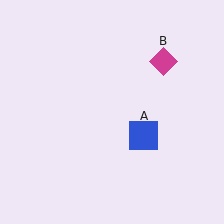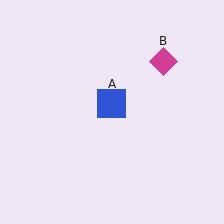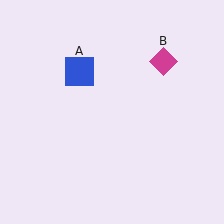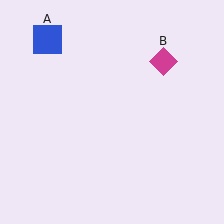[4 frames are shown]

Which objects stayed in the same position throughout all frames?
Magenta diamond (object B) remained stationary.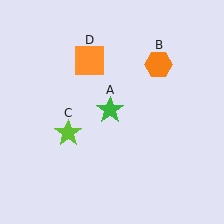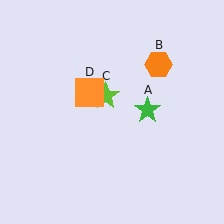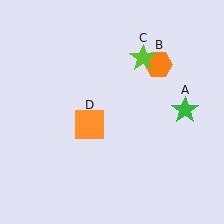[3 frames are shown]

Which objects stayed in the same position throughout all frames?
Orange hexagon (object B) remained stationary.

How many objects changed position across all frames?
3 objects changed position: green star (object A), lime star (object C), orange square (object D).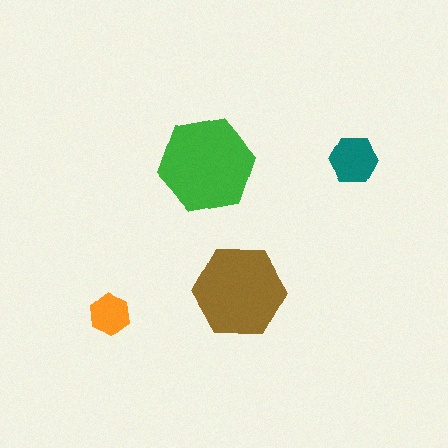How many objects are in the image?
There are 4 objects in the image.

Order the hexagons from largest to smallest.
the green one, the brown one, the teal one, the orange one.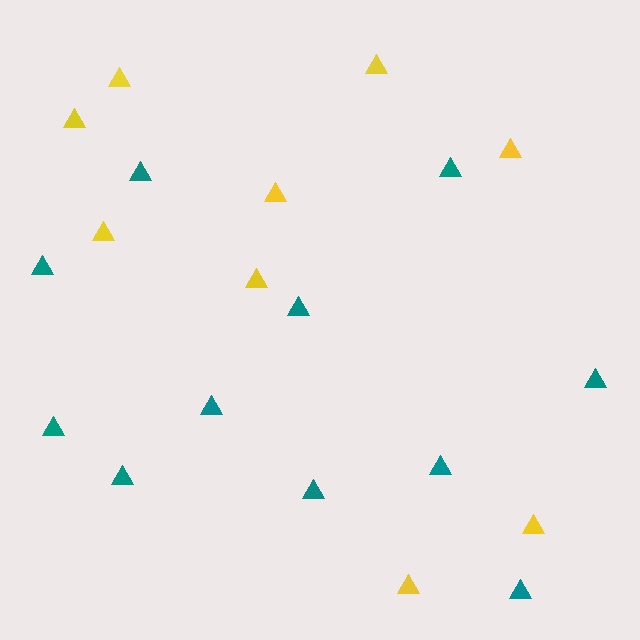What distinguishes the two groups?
There are 2 groups: one group of teal triangles (11) and one group of yellow triangles (9).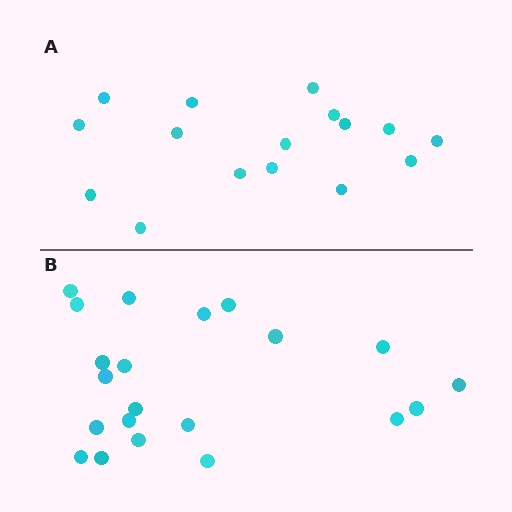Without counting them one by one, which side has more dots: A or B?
Region B (the bottom region) has more dots.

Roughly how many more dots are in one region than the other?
Region B has about 5 more dots than region A.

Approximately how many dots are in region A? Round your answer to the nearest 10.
About 20 dots. (The exact count is 16, which rounds to 20.)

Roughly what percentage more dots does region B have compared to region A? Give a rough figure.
About 30% more.